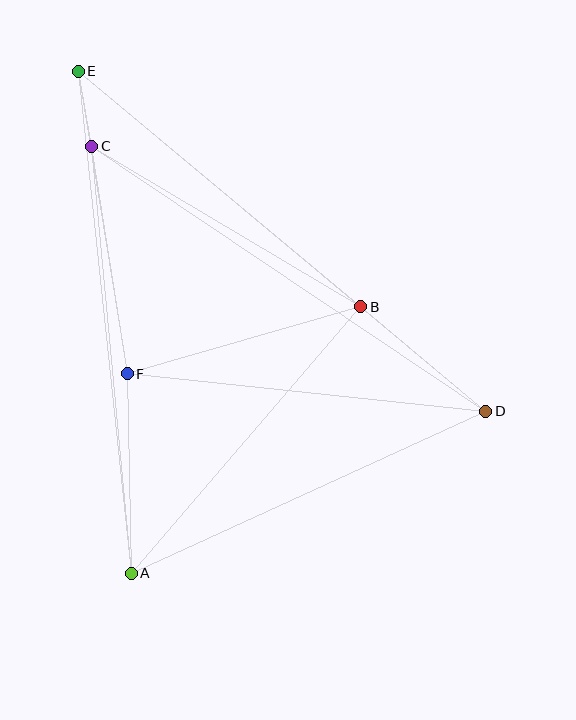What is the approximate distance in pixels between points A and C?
The distance between A and C is approximately 429 pixels.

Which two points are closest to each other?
Points C and E are closest to each other.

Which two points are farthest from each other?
Points D and E are farthest from each other.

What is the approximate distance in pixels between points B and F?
The distance between B and F is approximately 243 pixels.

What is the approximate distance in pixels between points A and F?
The distance between A and F is approximately 200 pixels.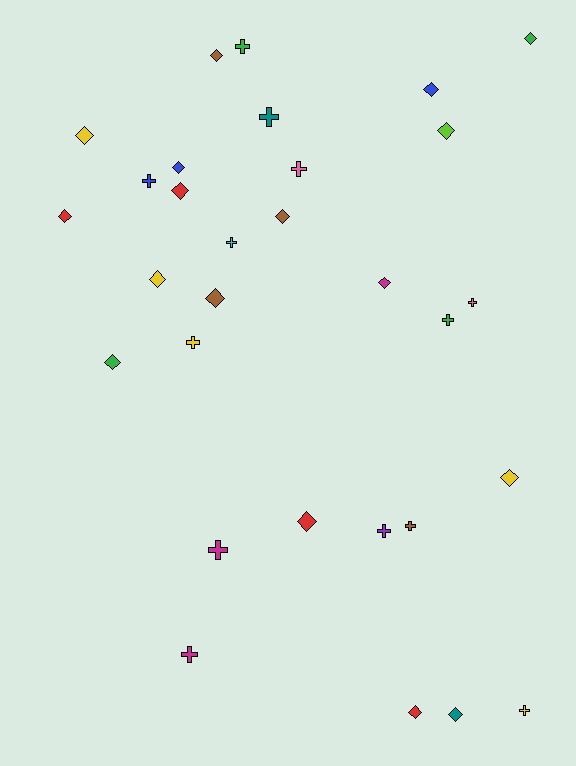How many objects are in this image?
There are 30 objects.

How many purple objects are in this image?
There is 1 purple object.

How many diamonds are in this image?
There are 17 diamonds.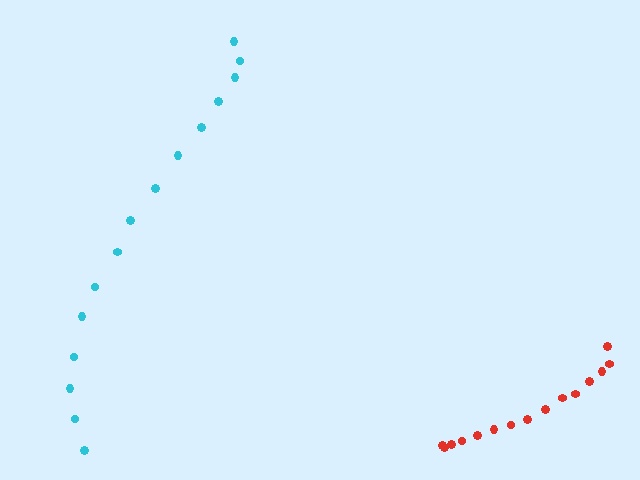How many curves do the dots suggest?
There are 2 distinct paths.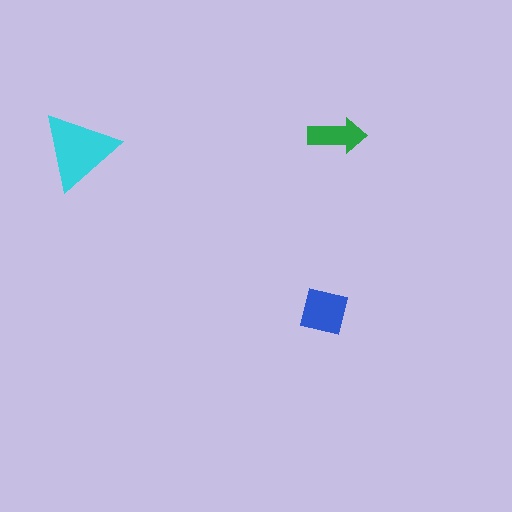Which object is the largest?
The cyan triangle.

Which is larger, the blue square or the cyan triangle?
The cyan triangle.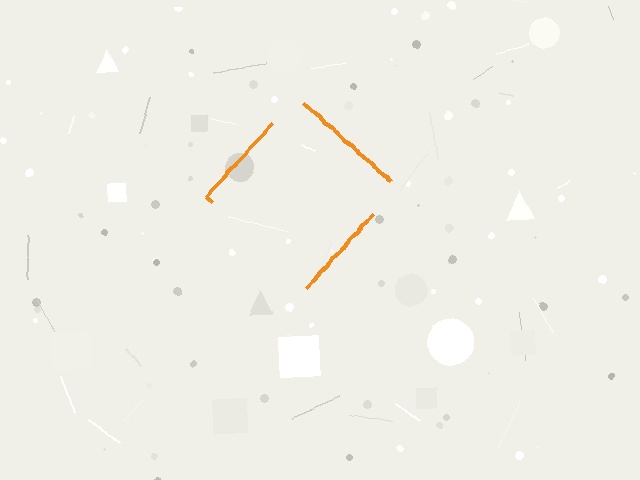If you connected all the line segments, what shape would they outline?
They would outline a diamond.